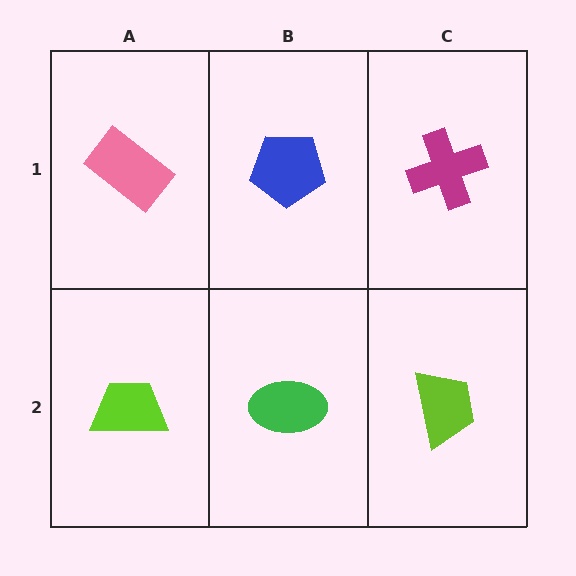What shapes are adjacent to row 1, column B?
A green ellipse (row 2, column B), a pink rectangle (row 1, column A), a magenta cross (row 1, column C).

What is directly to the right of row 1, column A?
A blue pentagon.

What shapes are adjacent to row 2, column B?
A blue pentagon (row 1, column B), a lime trapezoid (row 2, column A), a lime trapezoid (row 2, column C).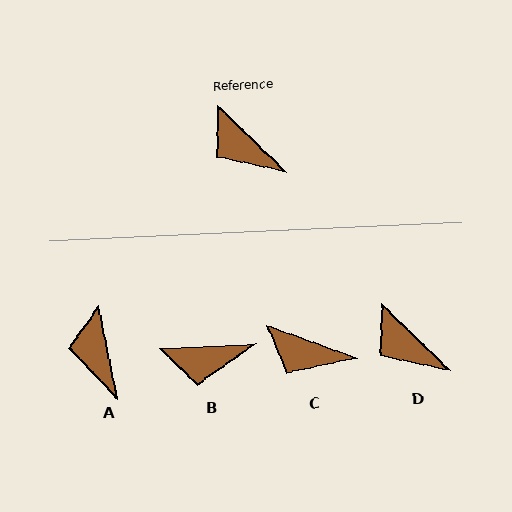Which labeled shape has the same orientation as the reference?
D.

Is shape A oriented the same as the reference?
No, it is off by about 35 degrees.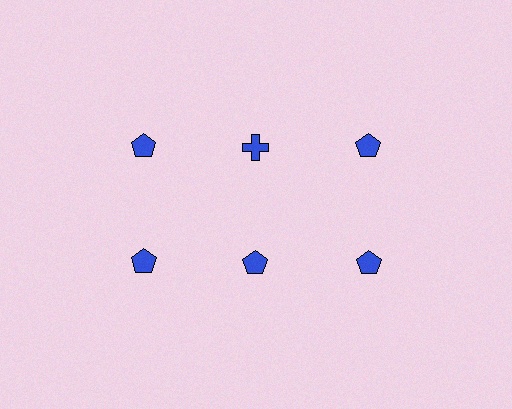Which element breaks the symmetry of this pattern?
The blue cross in the top row, second from left column breaks the symmetry. All other shapes are blue pentagons.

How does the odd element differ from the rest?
It has a different shape: cross instead of pentagon.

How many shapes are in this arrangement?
There are 6 shapes arranged in a grid pattern.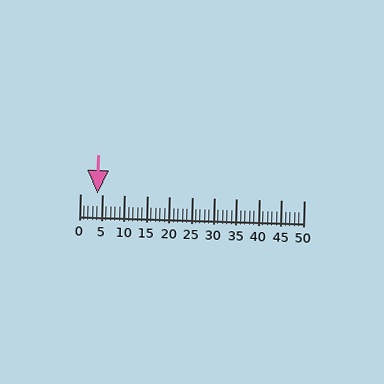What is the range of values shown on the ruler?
The ruler shows values from 0 to 50.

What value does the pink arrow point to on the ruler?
The pink arrow points to approximately 4.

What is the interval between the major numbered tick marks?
The major tick marks are spaced 5 units apart.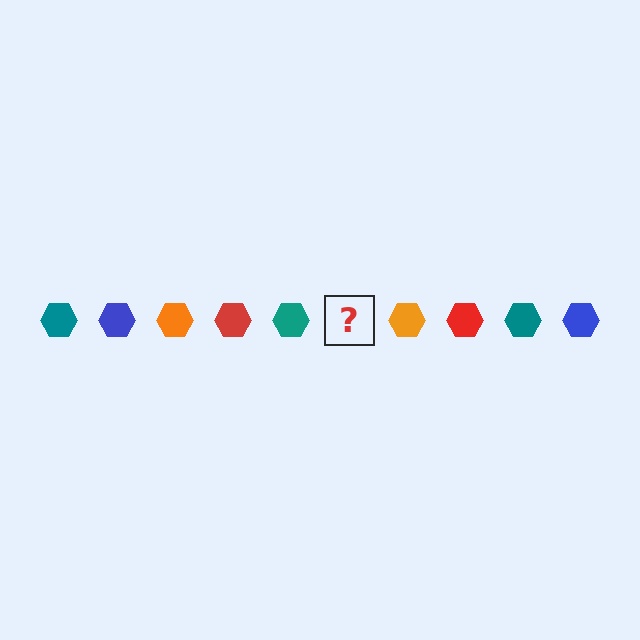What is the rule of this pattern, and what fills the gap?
The rule is that the pattern cycles through teal, blue, orange, red hexagons. The gap should be filled with a blue hexagon.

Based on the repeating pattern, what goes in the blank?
The blank should be a blue hexagon.